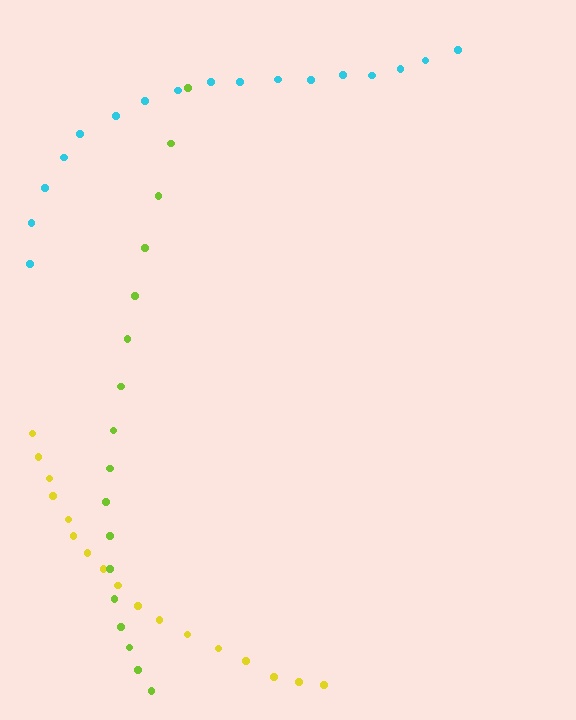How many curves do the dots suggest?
There are 3 distinct paths.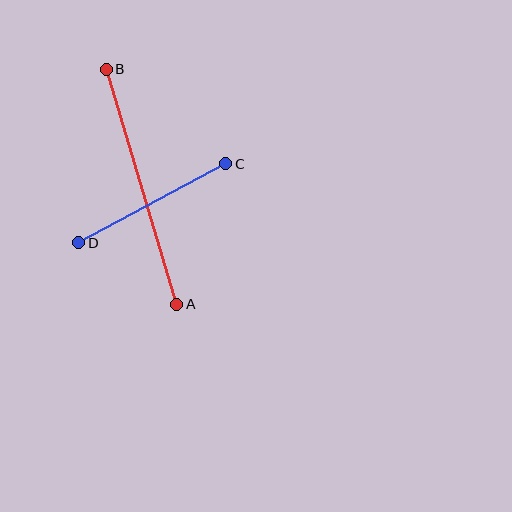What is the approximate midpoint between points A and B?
The midpoint is at approximately (141, 187) pixels.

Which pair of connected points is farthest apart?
Points A and B are farthest apart.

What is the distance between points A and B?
The distance is approximately 245 pixels.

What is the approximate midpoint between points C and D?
The midpoint is at approximately (152, 203) pixels.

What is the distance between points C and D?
The distance is approximately 167 pixels.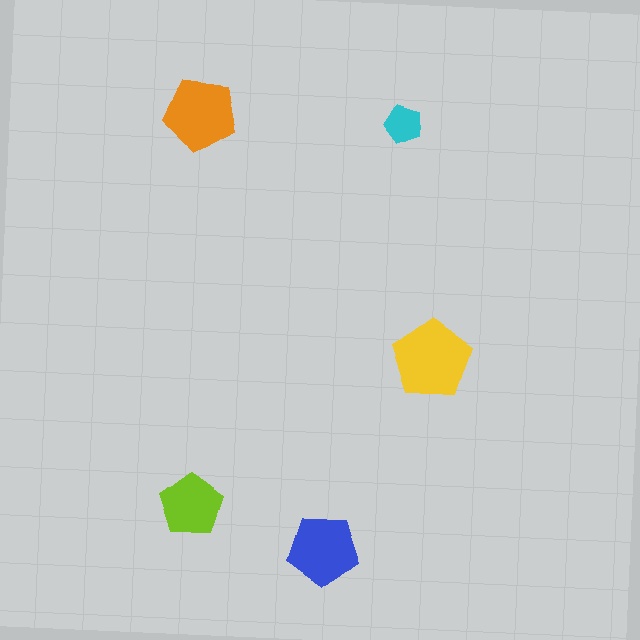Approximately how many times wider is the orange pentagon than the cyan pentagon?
About 2 times wider.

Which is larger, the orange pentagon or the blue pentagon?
The orange one.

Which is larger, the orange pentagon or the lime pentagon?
The orange one.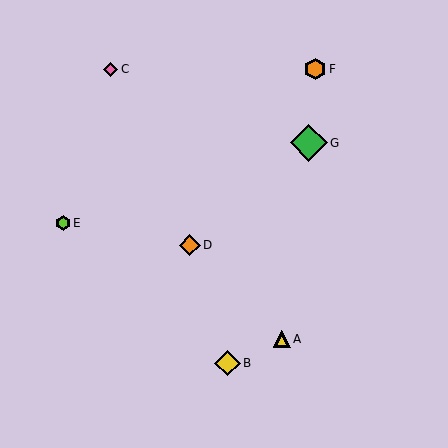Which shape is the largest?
The green diamond (labeled G) is the largest.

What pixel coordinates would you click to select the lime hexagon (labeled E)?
Click at (63, 223) to select the lime hexagon E.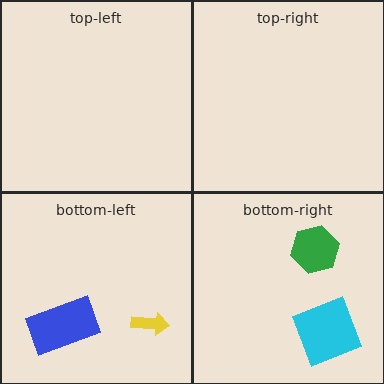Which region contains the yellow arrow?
The bottom-left region.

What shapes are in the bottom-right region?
The cyan square, the green hexagon.